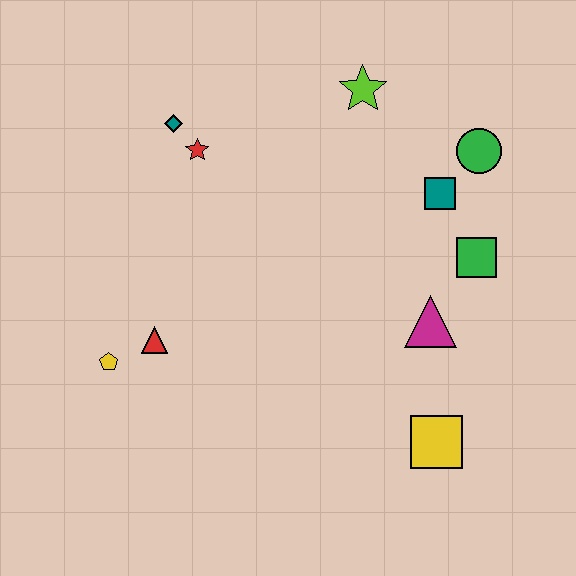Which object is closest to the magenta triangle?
The green square is closest to the magenta triangle.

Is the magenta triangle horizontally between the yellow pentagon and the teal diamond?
No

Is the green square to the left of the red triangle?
No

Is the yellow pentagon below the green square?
Yes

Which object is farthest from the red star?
The yellow square is farthest from the red star.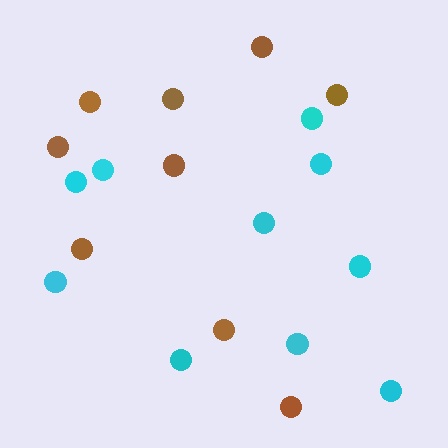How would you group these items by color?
There are 2 groups: one group of brown circles (9) and one group of cyan circles (10).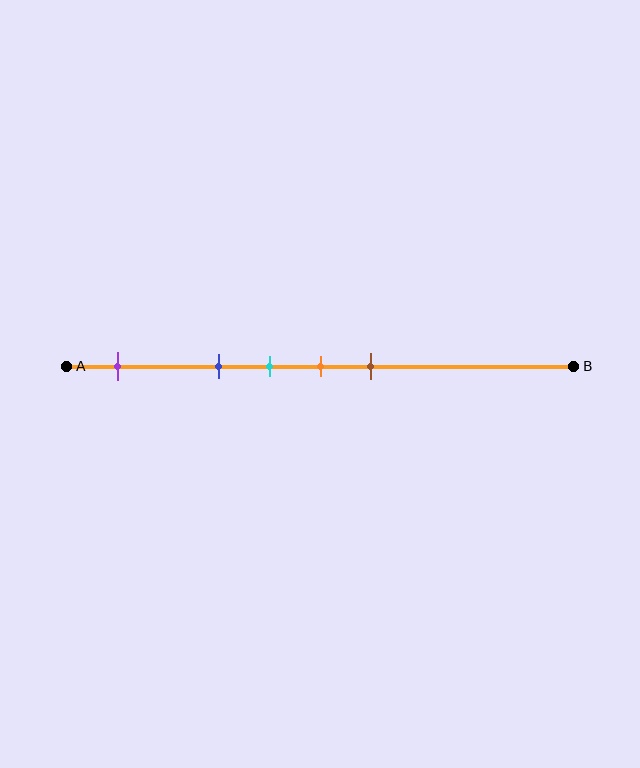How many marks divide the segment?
There are 5 marks dividing the segment.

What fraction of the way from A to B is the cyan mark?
The cyan mark is approximately 40% (0.4) of the way from A to B.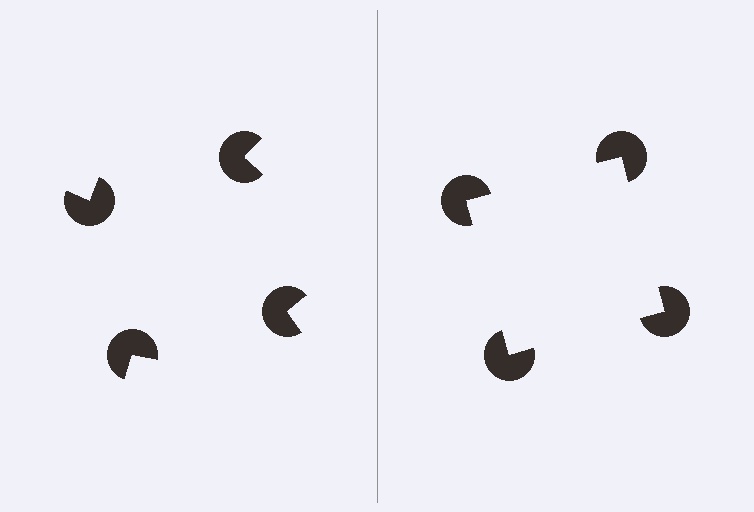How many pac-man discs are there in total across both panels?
8 — 4 on each side.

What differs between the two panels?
The pac-man discs are positioned identically on both sides; only the wedge orientations differ. On the right they align to a square; on the left they are misaligned.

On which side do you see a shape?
An illusory square appears on the right side. On the left side the wedge cuts are rotated, so no coherent shape forms.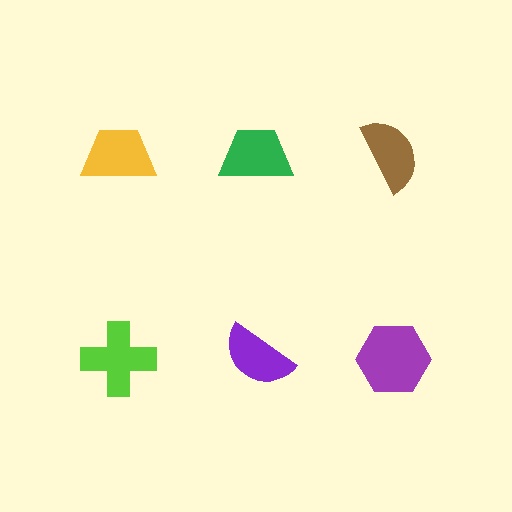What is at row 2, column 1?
A lime cross.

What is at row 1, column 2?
A green trapezoid.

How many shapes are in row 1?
3 shapes.